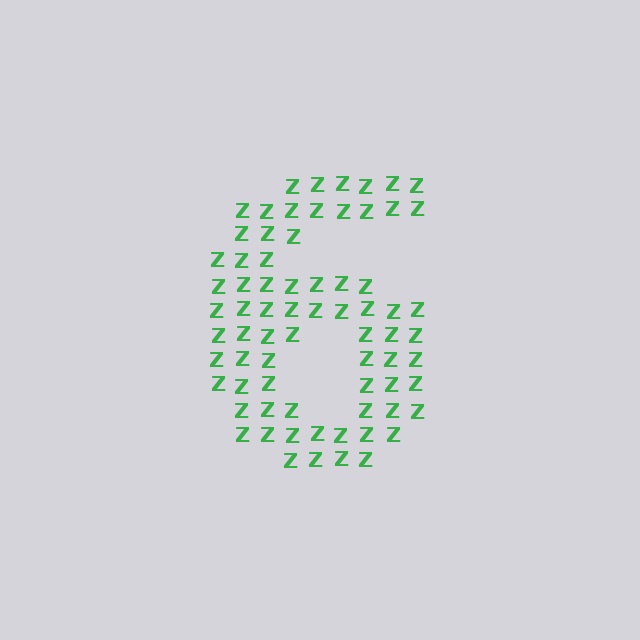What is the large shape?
The large shape is the digit 6.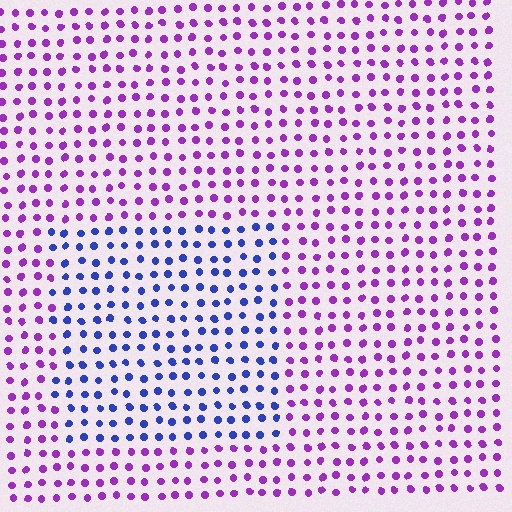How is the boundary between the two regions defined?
The boundary is defined purely by a slight shift in hue (about 55 degrees). Spacing, size, and orientation are identical on both sides.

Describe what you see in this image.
The image is filled with small purple elements in a uniform arrangement. A rectangle-shaped region is visible where the elements are tinted to a slightly different hue, forming a subtle color boundary.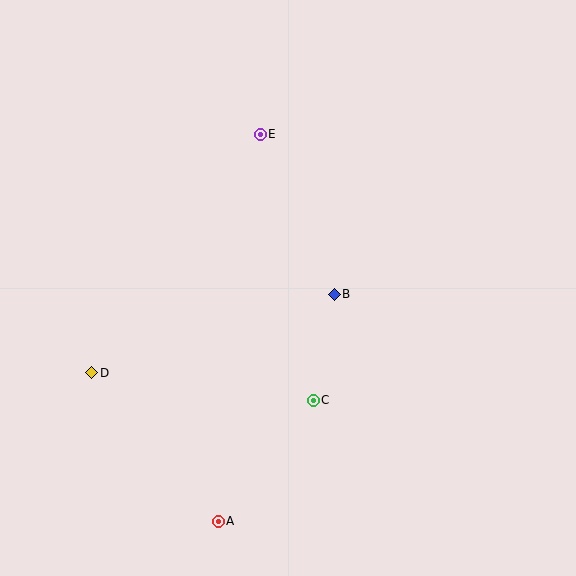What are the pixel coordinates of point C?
Point C is at (313, 400).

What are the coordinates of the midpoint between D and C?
The midpoint between D and C is at (203, 386).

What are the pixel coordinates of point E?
Point E is at (260, 134).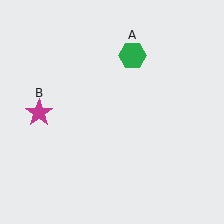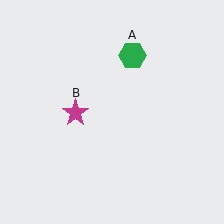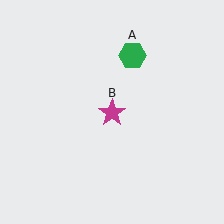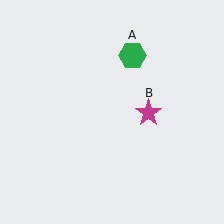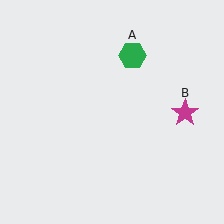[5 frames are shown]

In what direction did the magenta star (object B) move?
The magenta star (object B) moved right.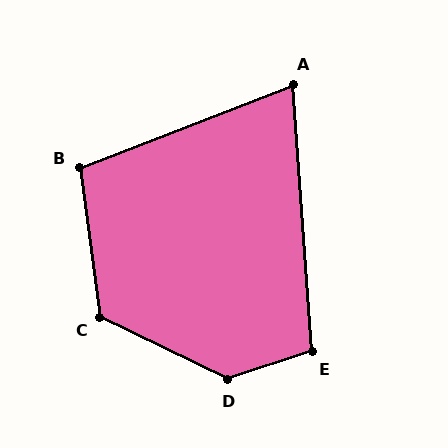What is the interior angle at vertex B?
Approximately 103 degrees (obtuse).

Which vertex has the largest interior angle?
D, at approximately 136 degrees.